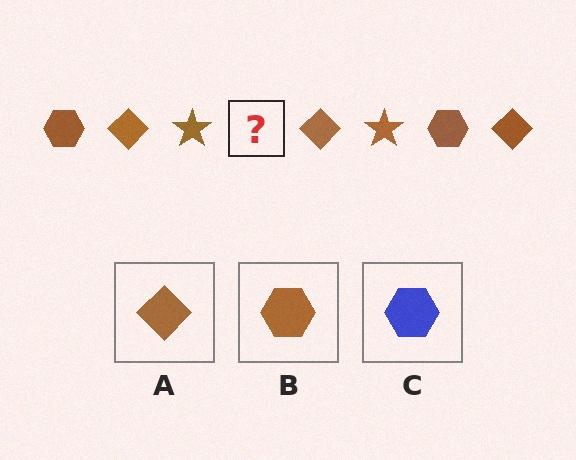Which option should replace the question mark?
Option B.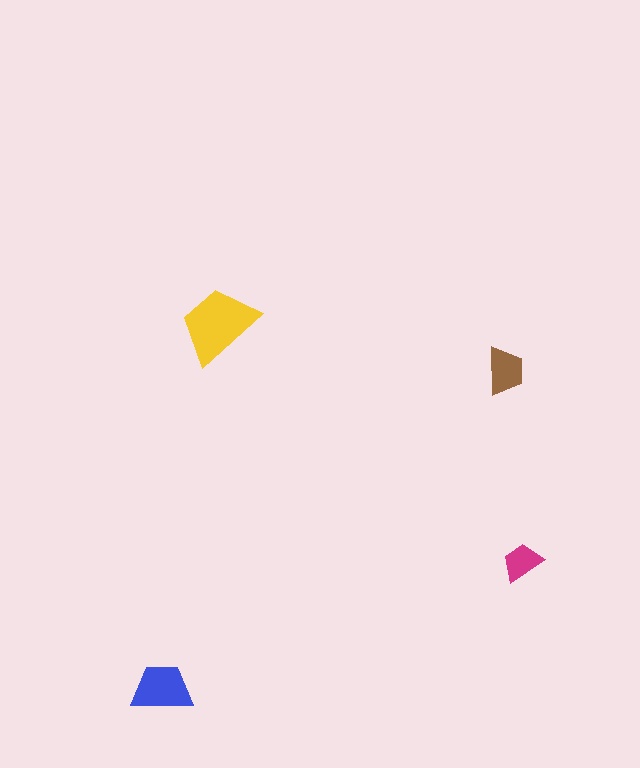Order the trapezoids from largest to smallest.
the yellow one, the blue one, the brown one, the magenta one.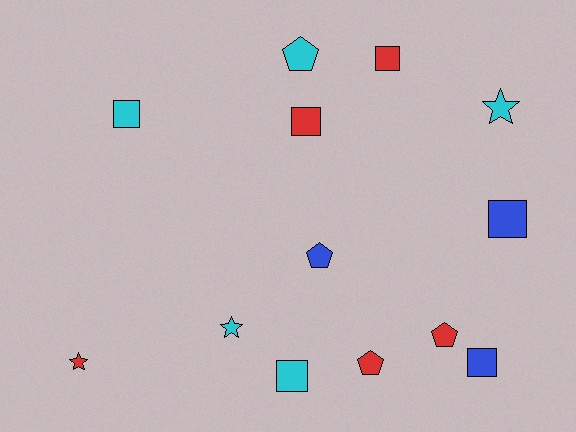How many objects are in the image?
There are 13 objects.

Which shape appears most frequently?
Square, with 6 objects.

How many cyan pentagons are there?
There is 1 cyan pentagon.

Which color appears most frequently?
Red, with 5 objects.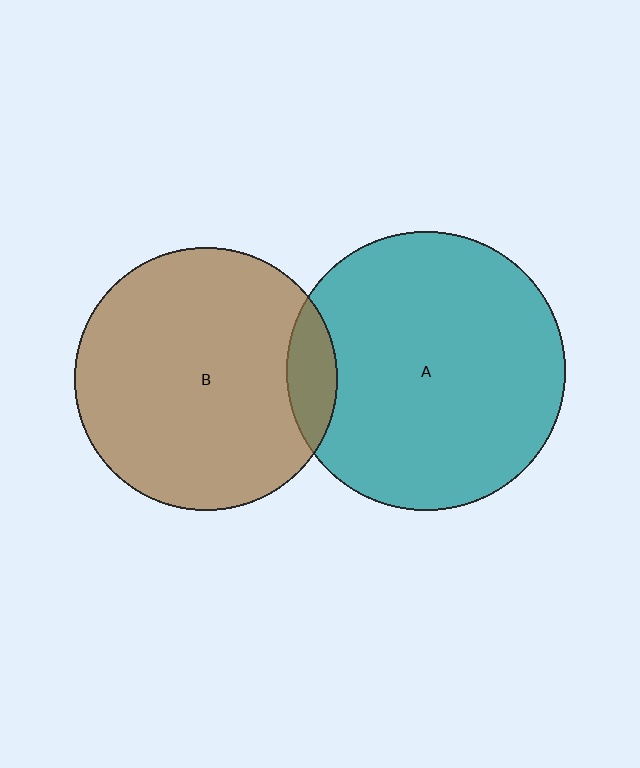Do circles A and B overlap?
Yes.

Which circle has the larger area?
Circle A (teal).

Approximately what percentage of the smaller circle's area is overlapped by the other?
Approximately 10%.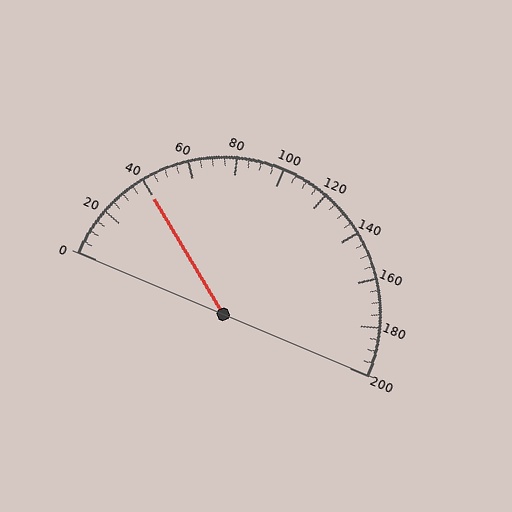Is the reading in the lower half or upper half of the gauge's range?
The reading is in the lower half of the range (0 to 200).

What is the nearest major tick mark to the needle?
The nearest major tick mark is 40.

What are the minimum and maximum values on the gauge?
The gauge ranges from 0 to 200.